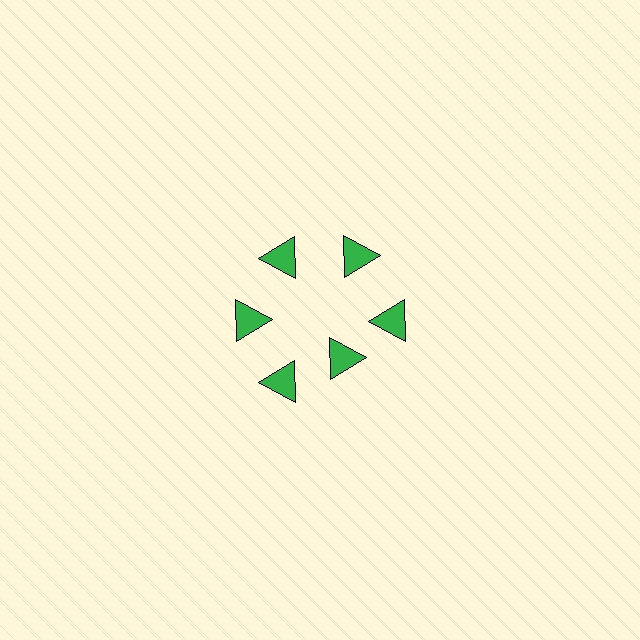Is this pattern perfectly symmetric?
No. The 6 green triangles are arranged in a ring, but one element near the 5 o'clock position is pulled inward toward the center, breaking the 6-fold rotational symmetry.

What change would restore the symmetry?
The symmetry would be restored by moving it outward, back onto the ring so that all 6 triangles sit at equal angles and equal distance from the center.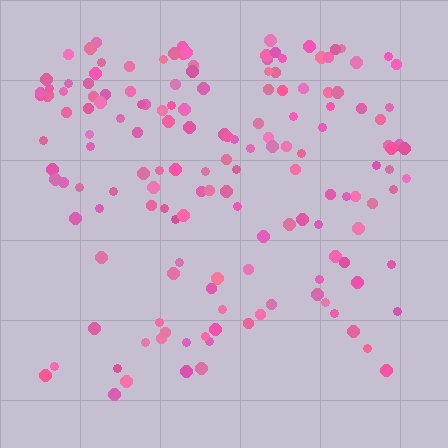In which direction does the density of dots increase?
From bottom to top, with the top side densest.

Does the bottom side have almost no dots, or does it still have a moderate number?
Still a moderate number, just noticeably fewer than the top.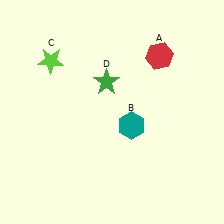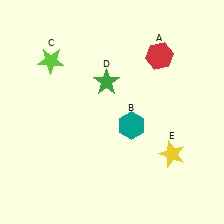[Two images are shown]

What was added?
A yellow star (E) was added in Image 2.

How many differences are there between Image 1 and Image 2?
There is 1 difference between the two images.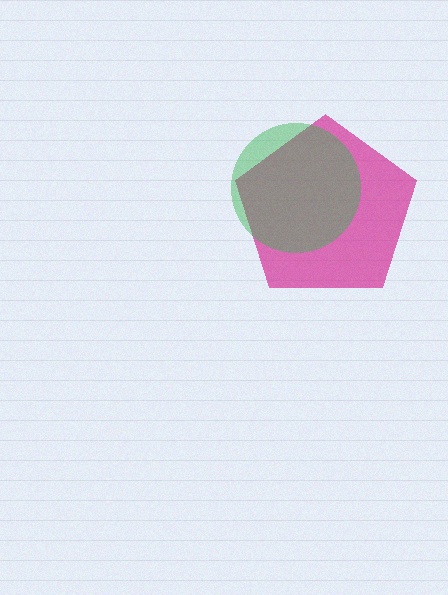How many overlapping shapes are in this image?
There are 2 overlapping shapes in the image.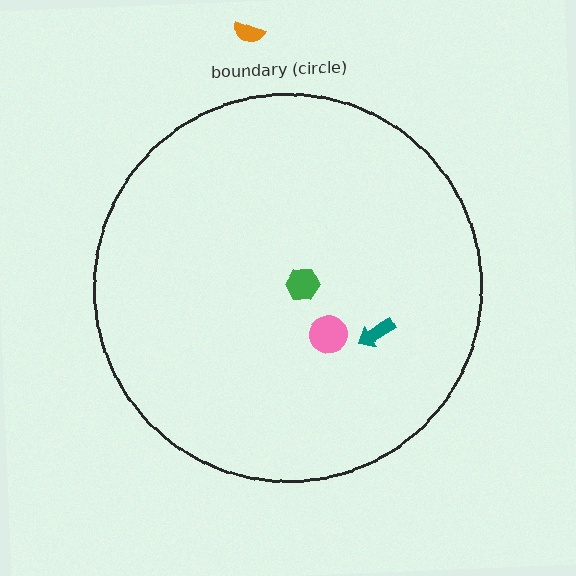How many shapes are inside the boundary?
3 inside, 1 outside.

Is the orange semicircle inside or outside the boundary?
Outside.